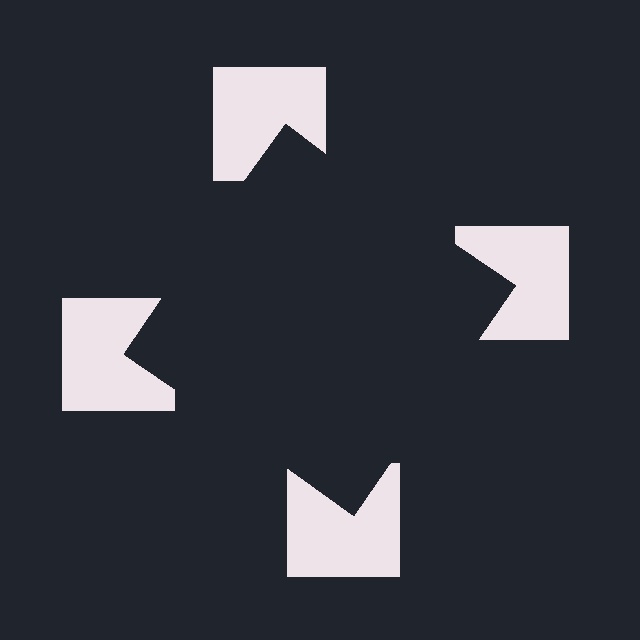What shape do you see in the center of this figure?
An illusory square — its edges are inferred from the aligned wedge cuts in the notched squares, not physically drawn.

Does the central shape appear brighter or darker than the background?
It typically appears slightly darker than the background, even though no actual brightness change is drawn.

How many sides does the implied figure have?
4 sides.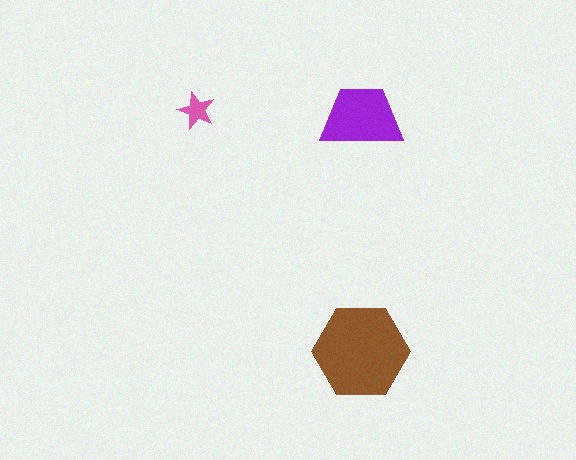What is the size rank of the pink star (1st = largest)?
3rd.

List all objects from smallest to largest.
The pink star, the purple trapezoid, the brown hexagon.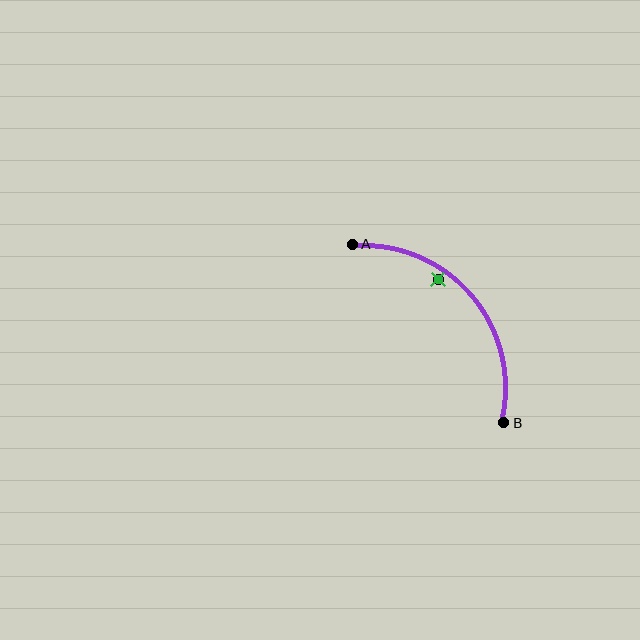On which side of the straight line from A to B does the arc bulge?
The arc bulges above and to the right of the straight line connecting A and B.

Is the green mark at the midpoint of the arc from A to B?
No — the green mark does not lie on the arc at all. It sits slightly inside the curve.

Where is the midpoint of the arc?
The arc midpoint is the point on the curve farthest from the straight line joining A and B. It sits above and to the right of that line.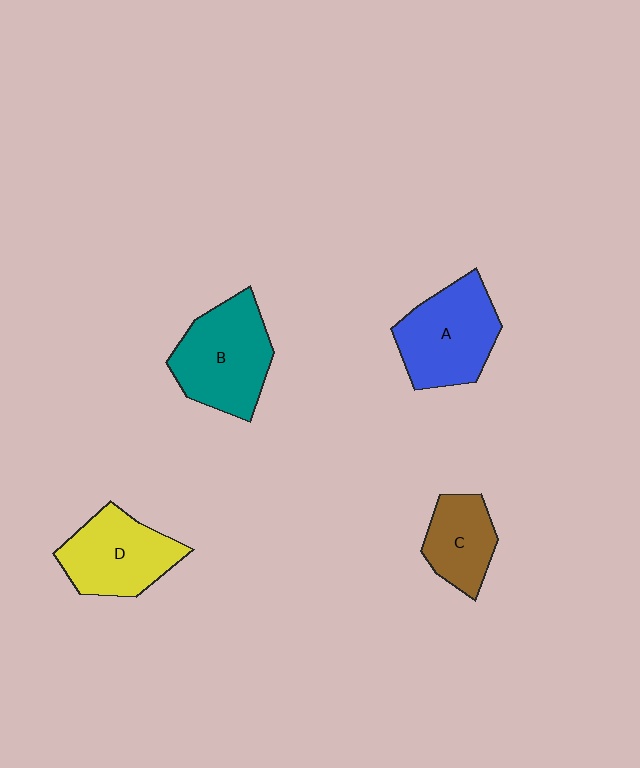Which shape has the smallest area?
Shape C (brown).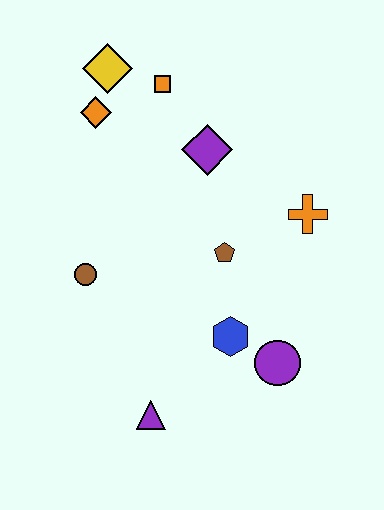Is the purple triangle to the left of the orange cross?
Yes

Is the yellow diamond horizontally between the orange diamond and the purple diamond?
Yes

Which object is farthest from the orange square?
The purple triangle is farthest from the orange square.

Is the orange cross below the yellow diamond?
Yes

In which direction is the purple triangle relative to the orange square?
The purple triangle is below the orange square.